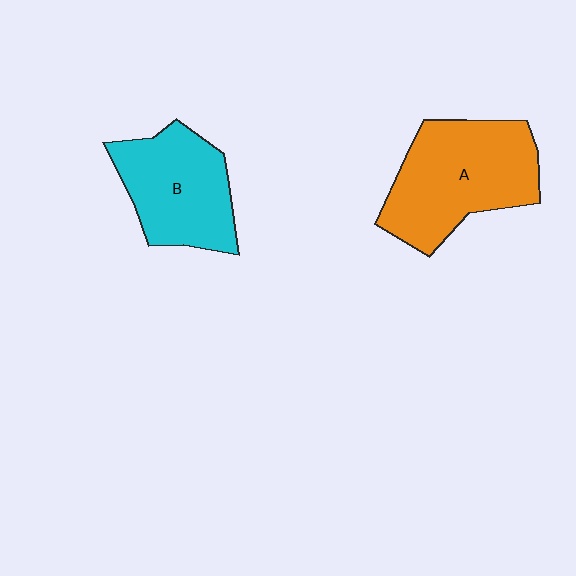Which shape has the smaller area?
Shape B (cyan).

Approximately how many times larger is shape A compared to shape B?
Approximately 1.3 times.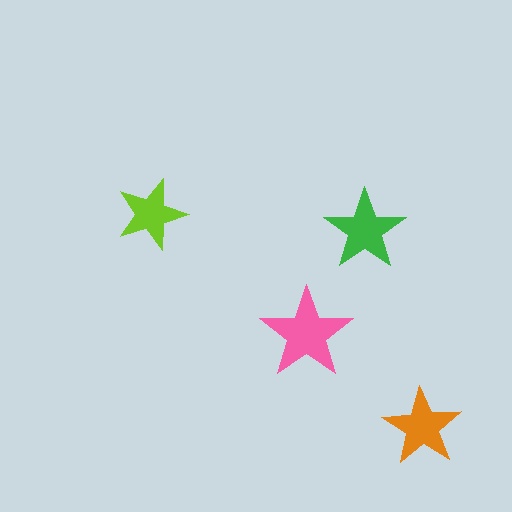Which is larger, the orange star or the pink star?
The pink one.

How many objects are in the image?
There are 4 objects in the image.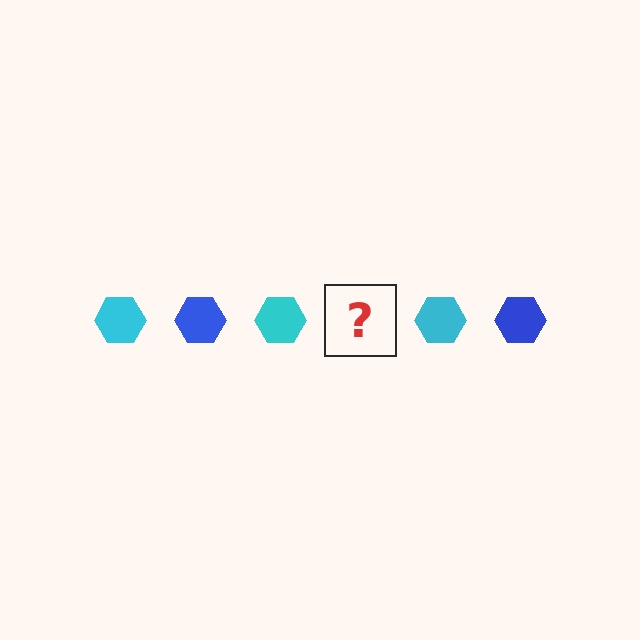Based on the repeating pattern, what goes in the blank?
The blank should be a blue hexagon.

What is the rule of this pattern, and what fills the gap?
The rule is that the pattern cycles through cyan, blue hexagons. The gap should be filled with a blue hexagon.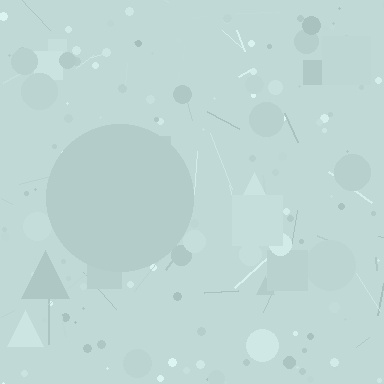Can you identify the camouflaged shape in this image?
The camouflaged shape is a circle.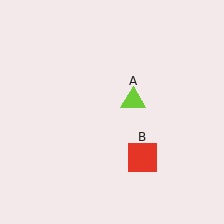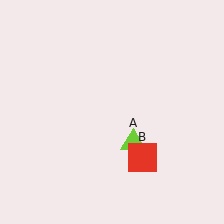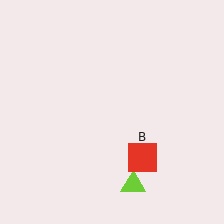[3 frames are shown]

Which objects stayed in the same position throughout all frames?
Red square (object B) remained stationary.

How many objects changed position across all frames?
1 object changed position: lime triangle (object A).